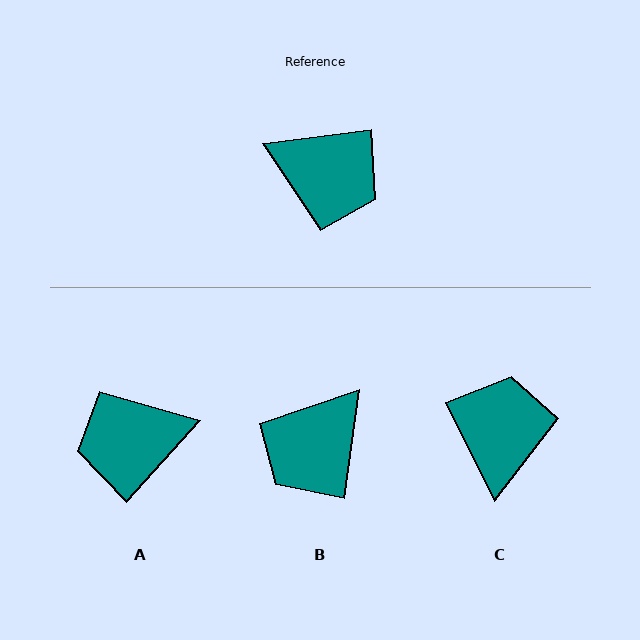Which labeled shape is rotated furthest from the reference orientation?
A, about 139 degrees away.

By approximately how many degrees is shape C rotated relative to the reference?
Approximately 109 degrees counter-clockwise.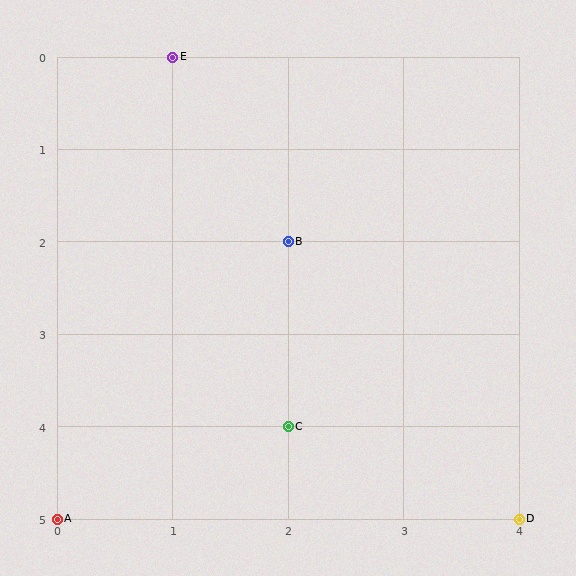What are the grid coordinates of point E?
Point E is at grid coordinates (1, 0).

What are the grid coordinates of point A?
Point A is at grid coordinates (0, 5).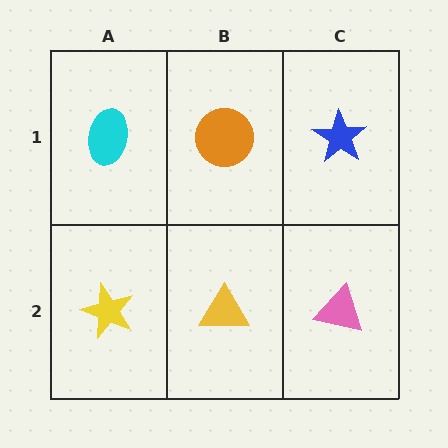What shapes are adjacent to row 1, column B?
A yellow triangle (row 2, column B), a cyan ellipse (row 1, column A), a blue star (row 1, column C).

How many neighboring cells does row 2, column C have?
2.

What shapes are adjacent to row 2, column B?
An orange circle (row 1, column B), a yellow star (row 2, column A), a pink triangle (row 2, column C).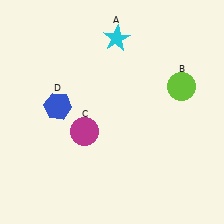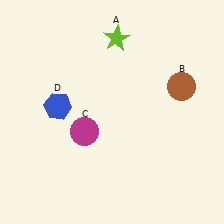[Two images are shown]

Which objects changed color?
A changed from cyan to lime. B changed from lime to brown.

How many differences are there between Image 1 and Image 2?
There are 2 differences between the two images.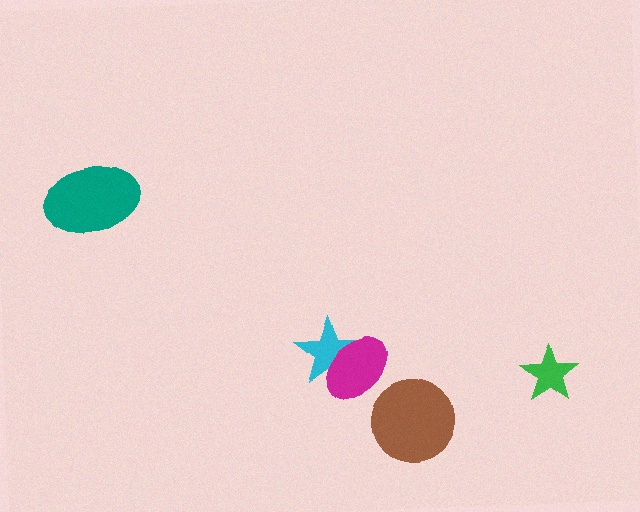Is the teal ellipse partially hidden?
No, no other shape covers it.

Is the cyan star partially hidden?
Yes, it is partially covered by another shape.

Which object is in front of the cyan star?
The magenta ellipse is in front of the cyan star.